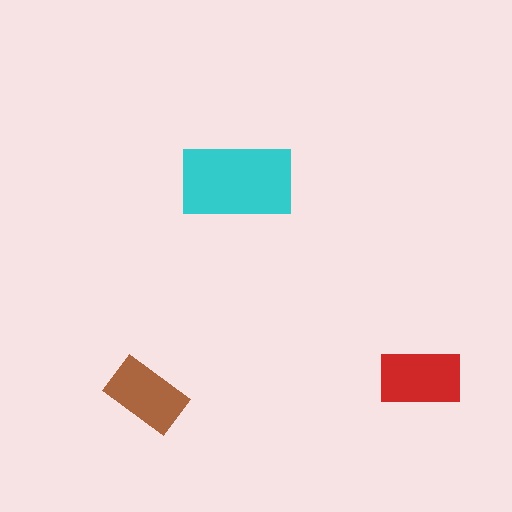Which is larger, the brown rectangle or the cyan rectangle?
The cyan one.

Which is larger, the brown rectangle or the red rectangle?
The red one.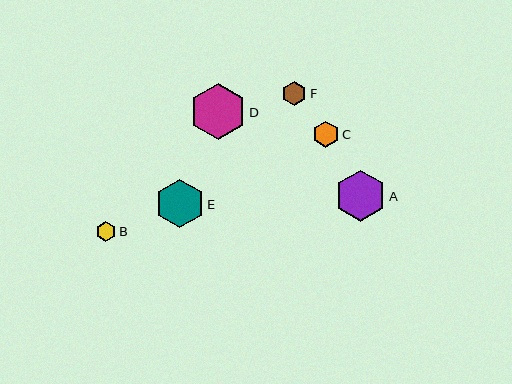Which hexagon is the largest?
Hexagon D is the largest with a size of approximately 56 pixels.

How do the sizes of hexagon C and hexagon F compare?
Hexagon C and hexagon F are approximately the same size.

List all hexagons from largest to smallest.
From largest to smallest: D, A, E, C, F, B.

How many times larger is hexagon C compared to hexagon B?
Hexagon C is approximately 1.3 times the size of hexagon B.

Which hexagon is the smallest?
Hexagon B is the smallest with a size of approximately 20 pixels.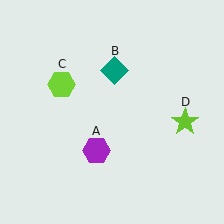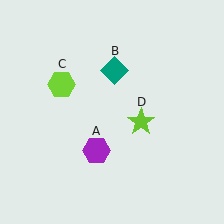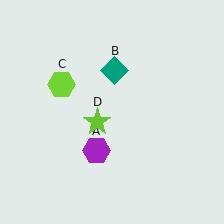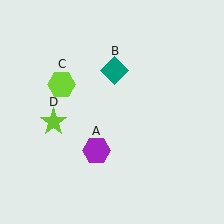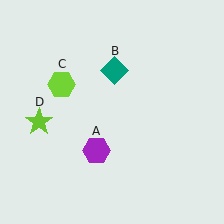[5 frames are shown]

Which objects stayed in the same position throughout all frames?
Purple hexagon (object A) and teal diamond (object B) and lime hexagon (object C) remained stationary.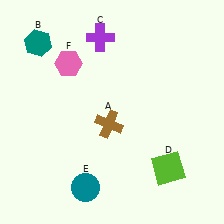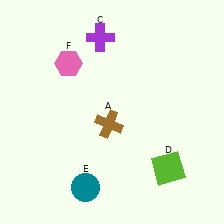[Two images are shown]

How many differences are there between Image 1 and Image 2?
There is 1 difference between the two images.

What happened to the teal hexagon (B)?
The teal hexagon (B) was removed in Image 2. It was in the top-left area of Image 1.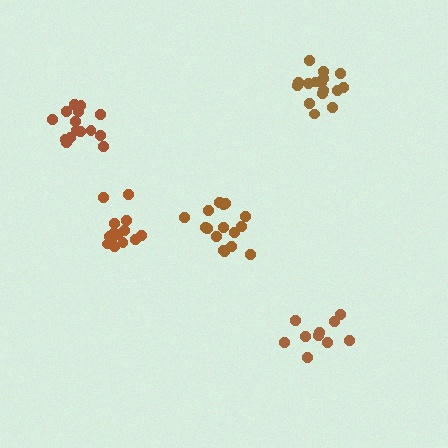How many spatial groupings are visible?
There are 5 spatial groupings.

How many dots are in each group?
Group 1: 16 dots, Group 2: 16 dots, Group 3: 15 dots, Group 4: 10 dots, Group 5: 15 dots (72 total).